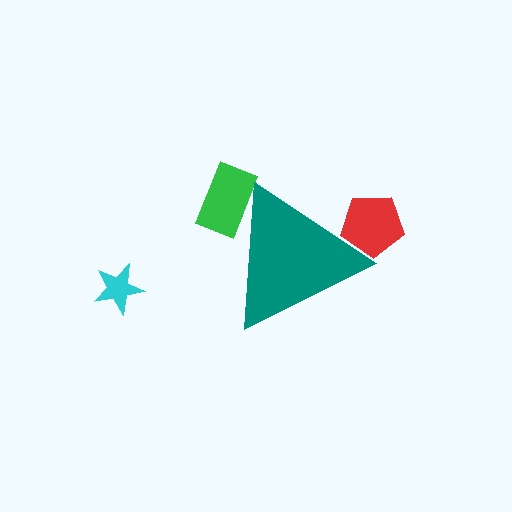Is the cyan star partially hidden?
No, the cyan star is fully visible.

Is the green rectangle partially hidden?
Yes, the green rectangle is partially hidden behind the teal triangle.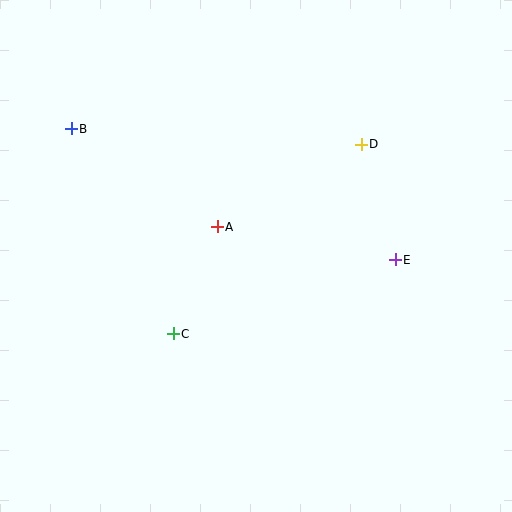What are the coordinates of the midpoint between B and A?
The midpoint between B and A is at (144, 178).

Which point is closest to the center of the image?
Point A at (217, 227) is closest to the center.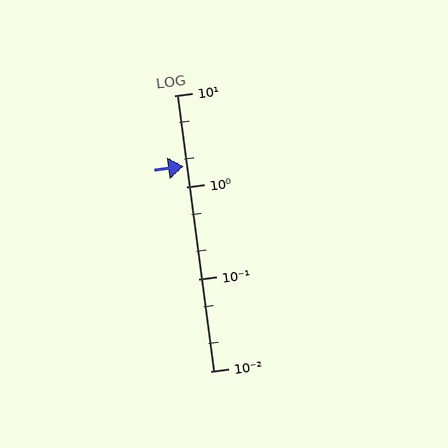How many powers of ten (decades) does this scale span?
The scale spans 3 decades, from 0.01 to 10.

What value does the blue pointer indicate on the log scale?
The pointer indicates approximately 1.7.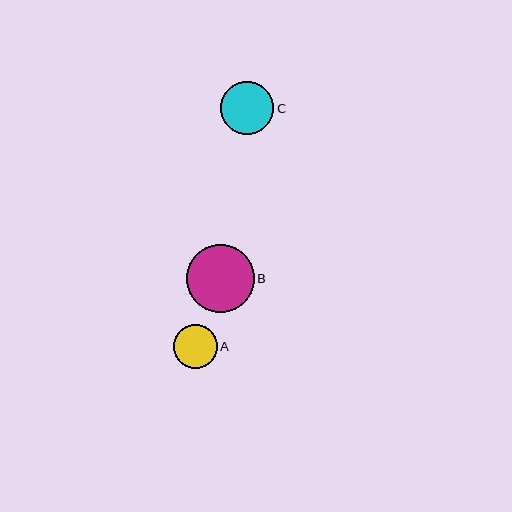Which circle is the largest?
Circle B is the largest with a size of approximately 68 pixels.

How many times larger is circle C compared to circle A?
Circle C is approximately 1.2 times the size of circle A.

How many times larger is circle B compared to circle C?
Circle B is approximately 1.3 times the size of circle C.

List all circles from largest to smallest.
From largest to smallest: B, C, A.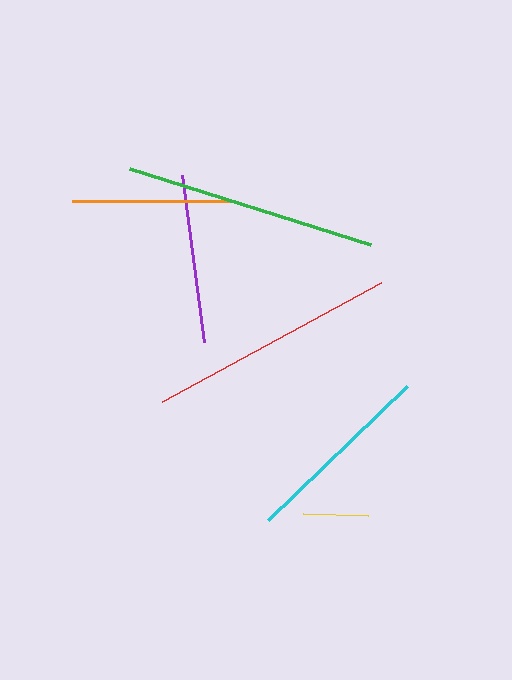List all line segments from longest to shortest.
From longest to shortest: green, red, cyan, purple, orange, yellow.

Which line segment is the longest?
The green line is the longest at approximately 253 pixels.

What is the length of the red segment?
The red segment is approximately 249 pixels long.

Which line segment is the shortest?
The yellow line is the shortest at approximately 65 pixels.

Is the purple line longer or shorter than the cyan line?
The cyan line is longer than the purple line.